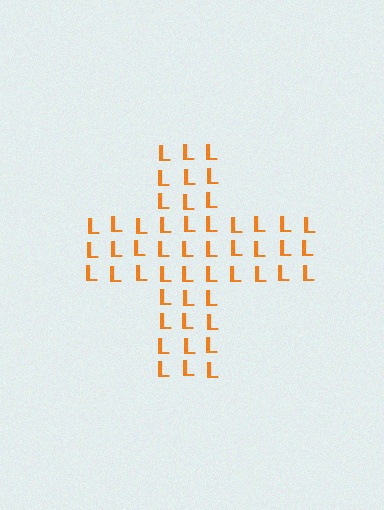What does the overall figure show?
The overall figure shows a cross.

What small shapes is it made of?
It is made of small letter L's.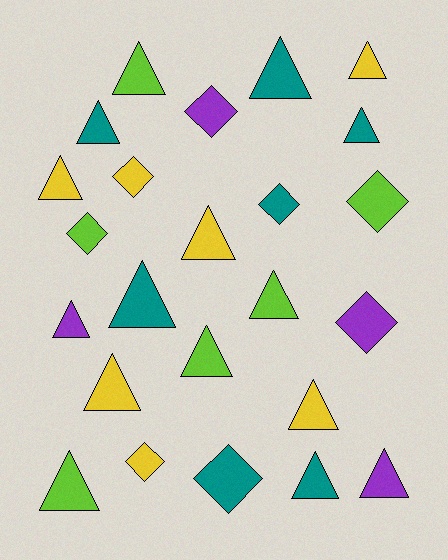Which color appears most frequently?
Teal, with 7 objects.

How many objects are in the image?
There are 24 objects.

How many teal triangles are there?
There are 5 teal triangles.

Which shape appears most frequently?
Triangle, with 16 objects.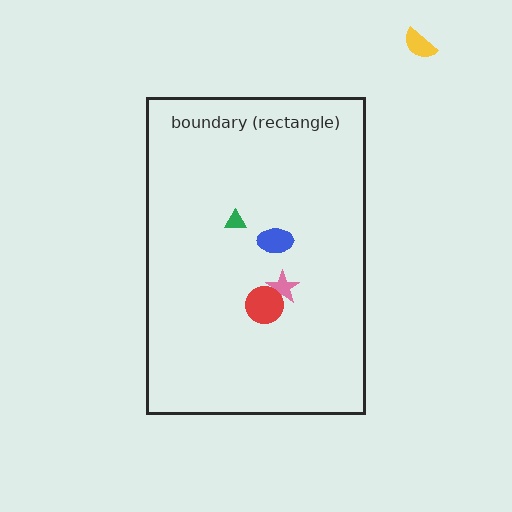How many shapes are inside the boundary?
4 inside, 1 outside.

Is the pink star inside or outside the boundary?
Inside.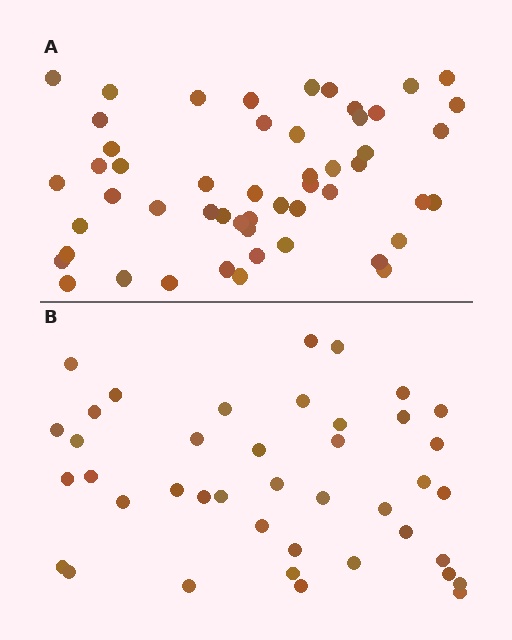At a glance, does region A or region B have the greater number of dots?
Region A (the top region) has more dots.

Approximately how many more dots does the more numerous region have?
Region A has roughly 12 or so more dots than region B.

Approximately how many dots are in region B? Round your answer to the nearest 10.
About 40 dots. (The exact count is 41, which rounds to 40.)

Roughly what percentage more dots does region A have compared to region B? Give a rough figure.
About 25% more.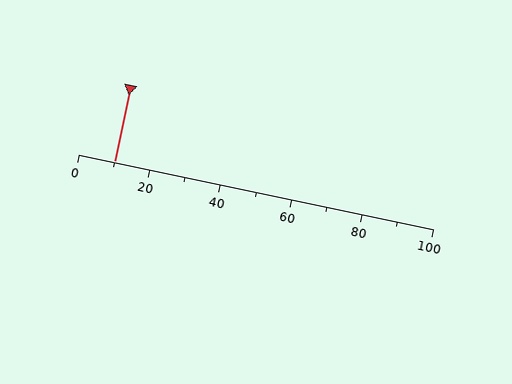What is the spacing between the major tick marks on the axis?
The major ticks are spaced 20 apart.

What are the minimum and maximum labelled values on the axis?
The axis runs from 0 to 100.